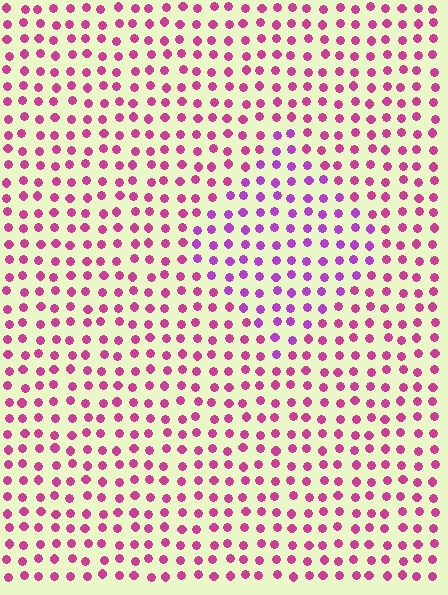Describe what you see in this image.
The image is filled with small magenta elements in a uniform arrangement. A diamond-shaped region is visible where the elements are tinted to a slightly different hue, forming a subtle color boundary.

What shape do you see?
I see a diamond.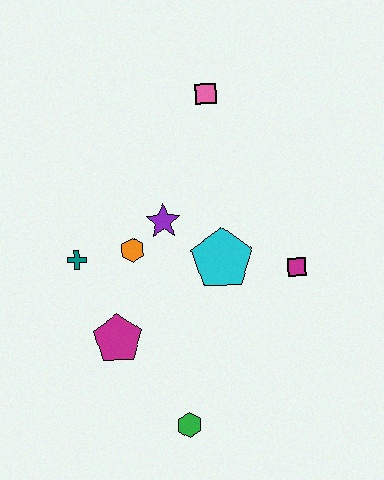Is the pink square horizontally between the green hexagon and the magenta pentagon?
No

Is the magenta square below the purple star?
Yes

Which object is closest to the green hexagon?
The magenta pentagon is closest to the green hexagon.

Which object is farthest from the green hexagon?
The pink square is farthest from the green hexagon.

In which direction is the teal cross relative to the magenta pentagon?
The teal cross is above the magenta pentagon.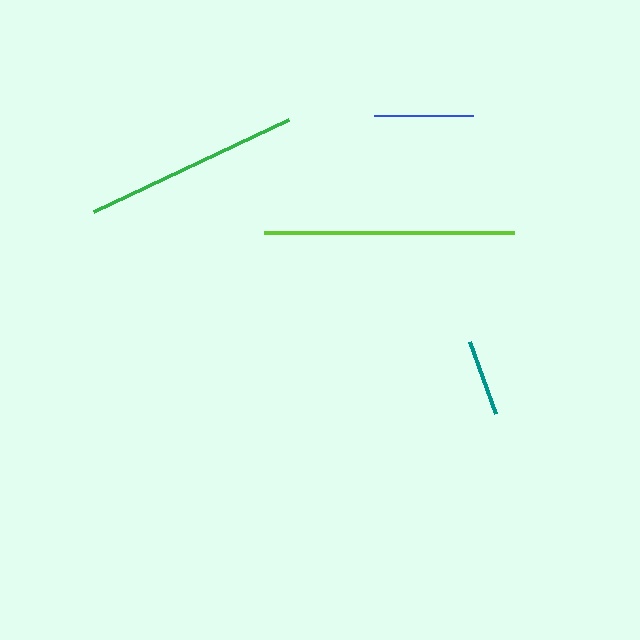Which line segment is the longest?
The lime line is the longest at approximately 249 pixels.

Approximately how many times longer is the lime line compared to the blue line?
The lime line is approximately 2.5 times the length of the blue line.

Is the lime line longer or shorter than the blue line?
The lime line is longer than the blue line.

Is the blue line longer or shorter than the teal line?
The blue line is longer than the teal line.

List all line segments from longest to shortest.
From longest to shortest: lime, green, blue, teal.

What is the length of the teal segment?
The teal segment is approximately 76 pixels long.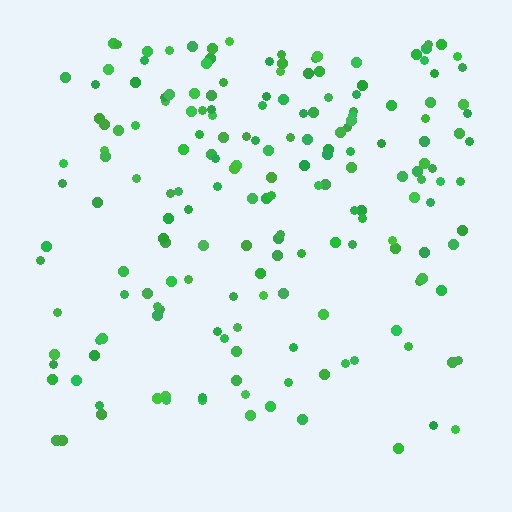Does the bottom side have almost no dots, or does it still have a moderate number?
Still a moderate number, just noticeably fewer than the top.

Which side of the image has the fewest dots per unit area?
The bottom.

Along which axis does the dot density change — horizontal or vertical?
Vertical.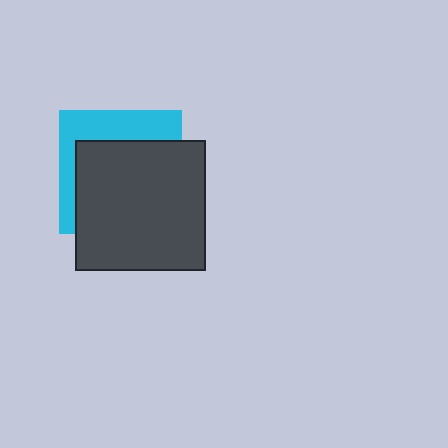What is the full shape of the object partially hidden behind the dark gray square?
The partially hidden object is a cyan square.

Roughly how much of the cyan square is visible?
A small part of it is visible (roughly 34%).